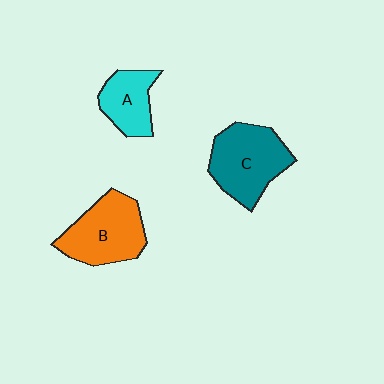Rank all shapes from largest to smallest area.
From largest to smallest: C (teal), B (orange), A (cyan).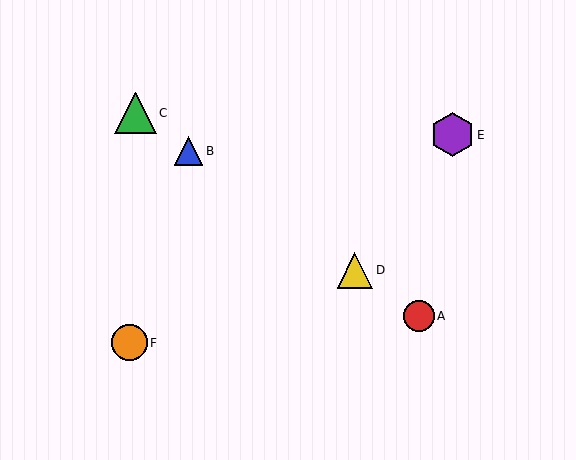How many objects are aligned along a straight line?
4 objects (A, B, C, D) are aligned along a straight line.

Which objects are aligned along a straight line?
Objects A, B, C, D are aligned along a straight line.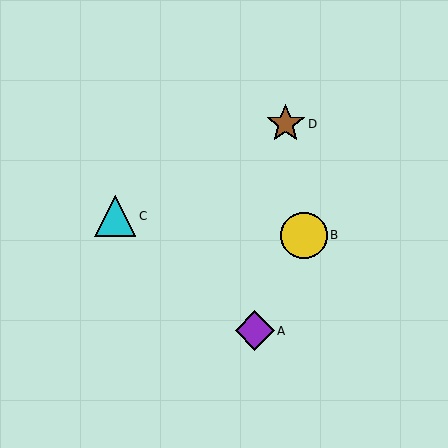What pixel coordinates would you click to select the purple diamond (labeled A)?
Click at (255, 331) to select the purple diamond A.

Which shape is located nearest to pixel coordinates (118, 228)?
The cyan triangle (labeled C) at (115, 216) is nearest to that location.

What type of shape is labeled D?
Shape D is a brown star.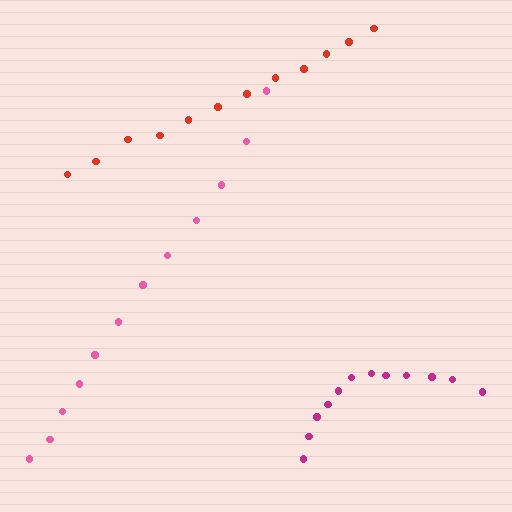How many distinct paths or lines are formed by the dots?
There are 3 distinct paths.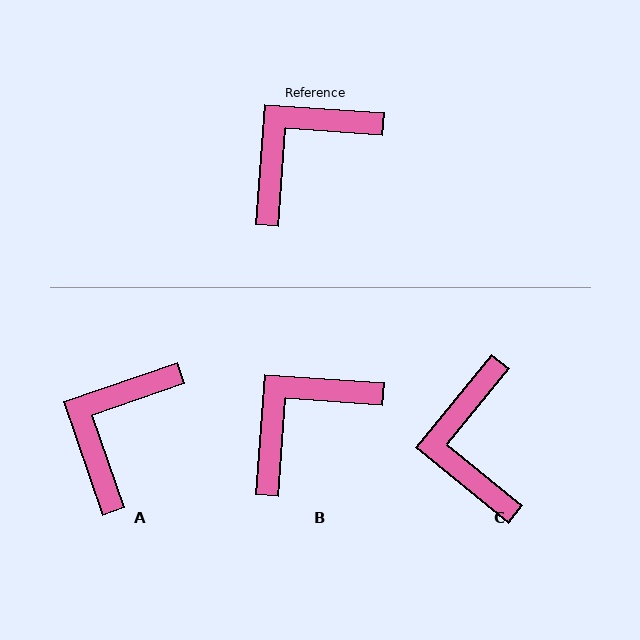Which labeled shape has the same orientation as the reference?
B.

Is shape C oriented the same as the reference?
No, it is off by about 55 degrees.